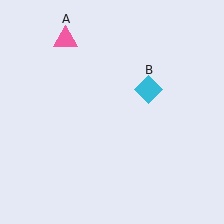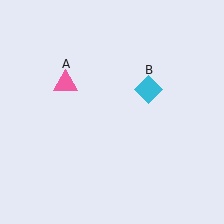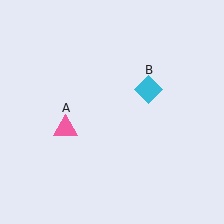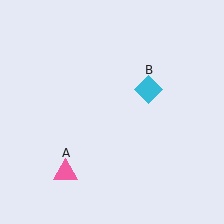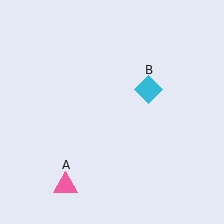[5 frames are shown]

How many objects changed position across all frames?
1 object changed position: pink triangle (object A).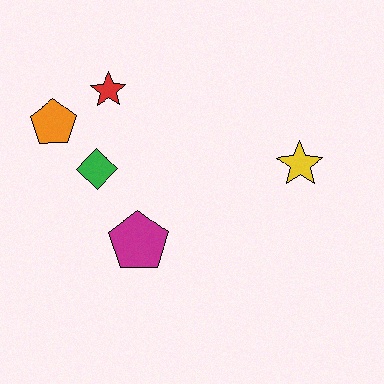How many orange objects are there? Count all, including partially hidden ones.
There is 1 orange object.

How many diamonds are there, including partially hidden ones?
There is 1 diamond.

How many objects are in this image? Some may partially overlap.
There are 5 objects.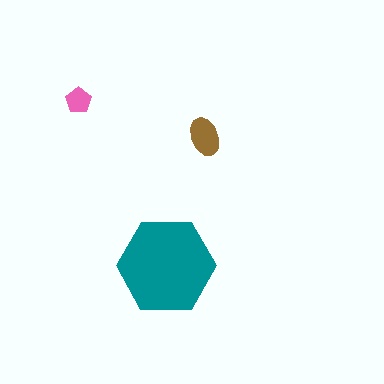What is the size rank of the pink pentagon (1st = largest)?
3rd.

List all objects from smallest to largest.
The pink pentagon, the brown ellipse, the teal hexagon.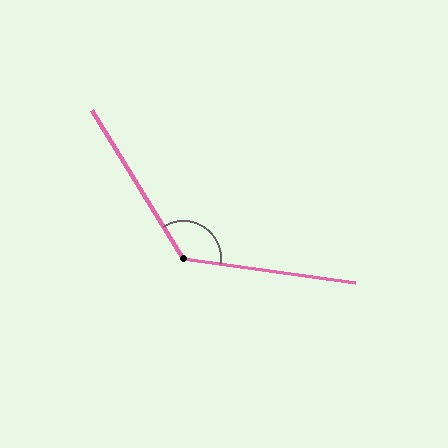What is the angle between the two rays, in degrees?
Approximately 130 degrees.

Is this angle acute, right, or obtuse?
It is obtuse.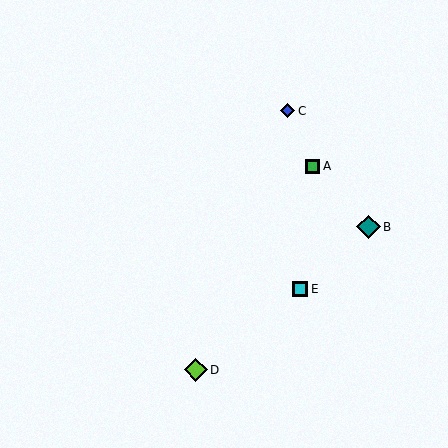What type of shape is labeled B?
Shape B is a teal diamond.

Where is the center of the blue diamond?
The center of the blue diamond is at (288, 111).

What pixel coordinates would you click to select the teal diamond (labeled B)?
Click at (368, 227) to select the teal diamond B.